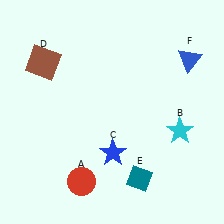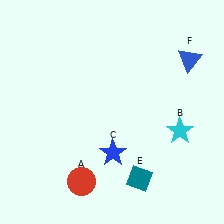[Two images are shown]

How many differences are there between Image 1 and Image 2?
There is 1 difference between the two images.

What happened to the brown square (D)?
The brown square (D) was removed in Image 2. It was in the top-left area of Image 1.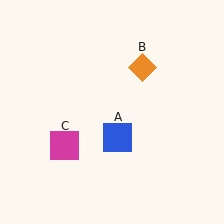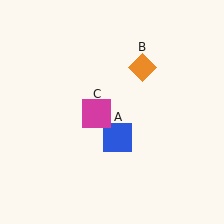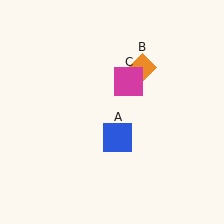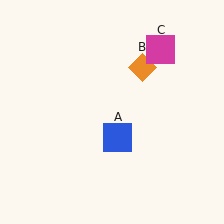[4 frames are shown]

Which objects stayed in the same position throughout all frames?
Blue square (object A) and orange diamond (object B) remained stationary.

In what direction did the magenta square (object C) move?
The magenta square (object C) moved up and to the right.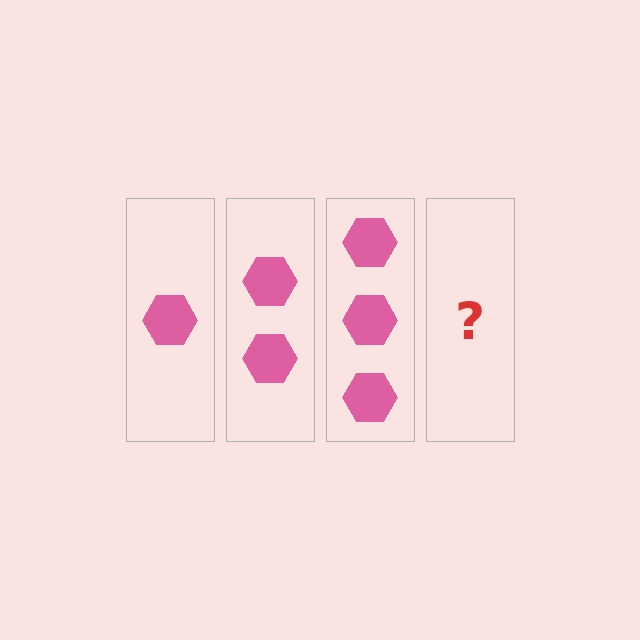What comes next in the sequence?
The next element should be 4 hexagons.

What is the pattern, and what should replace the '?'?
The pattern is that each step adds one more hexagon. The '?' should be 4 hexagons.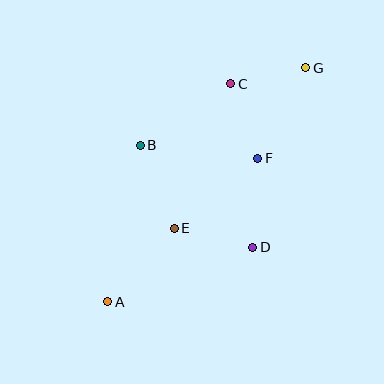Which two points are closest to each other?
Points C and G are closest to each other.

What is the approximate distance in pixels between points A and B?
The distance between A and B is approximately 160 pixels.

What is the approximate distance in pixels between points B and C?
The distance between B and C is approximately 109 pixels.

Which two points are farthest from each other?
Points A and G are farthest from each other.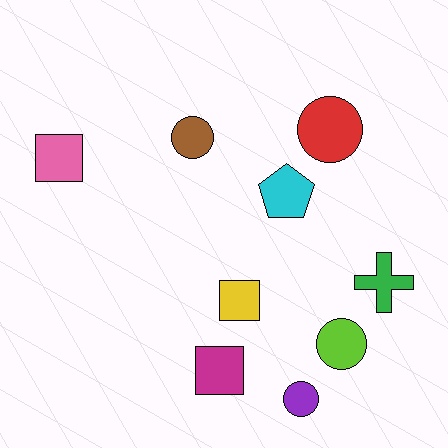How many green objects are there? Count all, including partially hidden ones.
There is 1 green object.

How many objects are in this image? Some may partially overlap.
There are 9 objects.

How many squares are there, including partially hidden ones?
There are 3 squares.